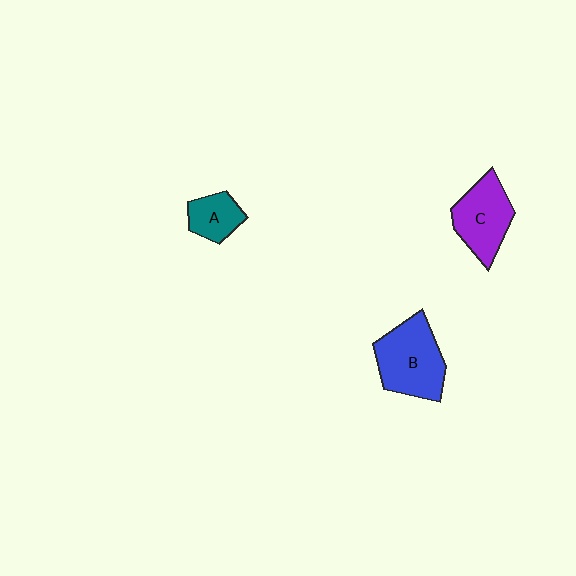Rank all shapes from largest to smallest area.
From largest to smallest: B (blue), C (purple), A (teal).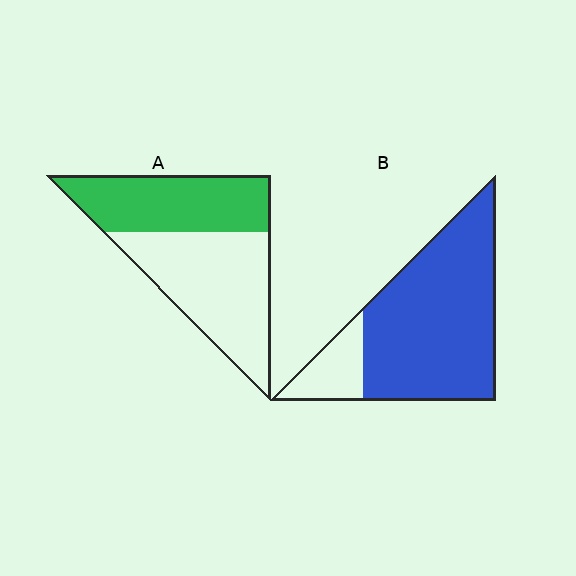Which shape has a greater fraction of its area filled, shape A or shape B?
Shape B.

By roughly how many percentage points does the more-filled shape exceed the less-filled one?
By roughly 40 percentage points (B over A).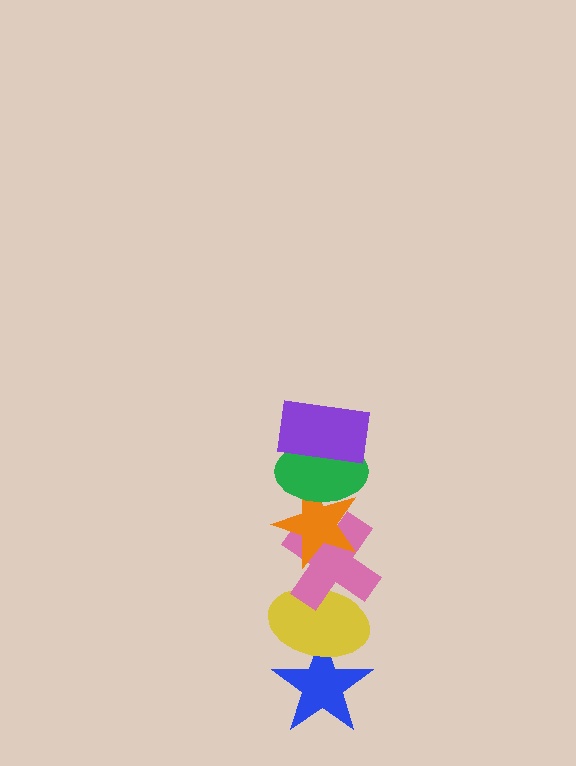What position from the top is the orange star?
The orange star is 3rd from the top.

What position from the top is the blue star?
The blue star is 6th from the top.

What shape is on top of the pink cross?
The orange star is on top of the pink cross.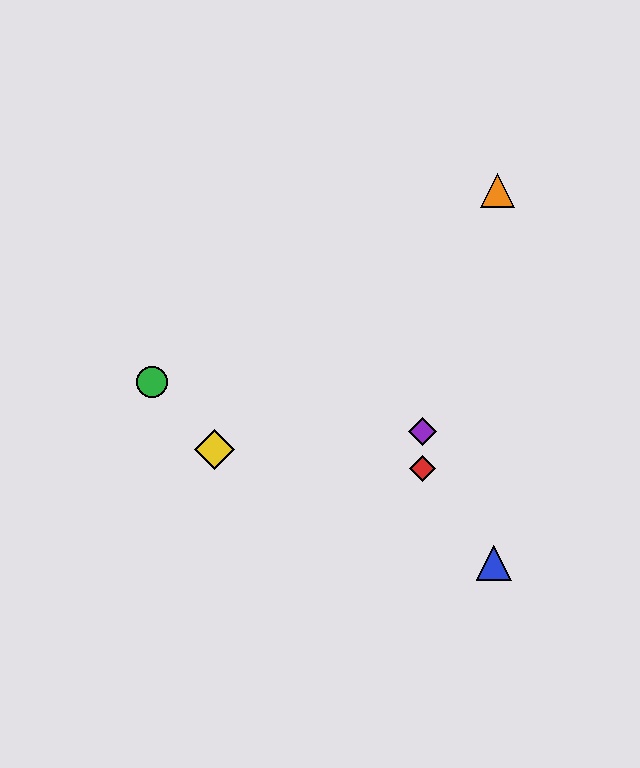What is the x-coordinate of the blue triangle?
The blue triangle is at x≈494.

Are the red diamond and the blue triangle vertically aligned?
No, the red diamond is at x≈422 and the blue triangle is at x≈494.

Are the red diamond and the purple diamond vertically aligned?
Yes, both are at x≈422.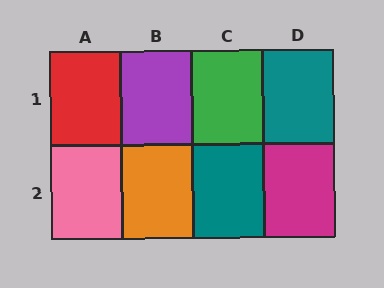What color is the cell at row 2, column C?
Teal.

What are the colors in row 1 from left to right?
Red, purple, green, teal.